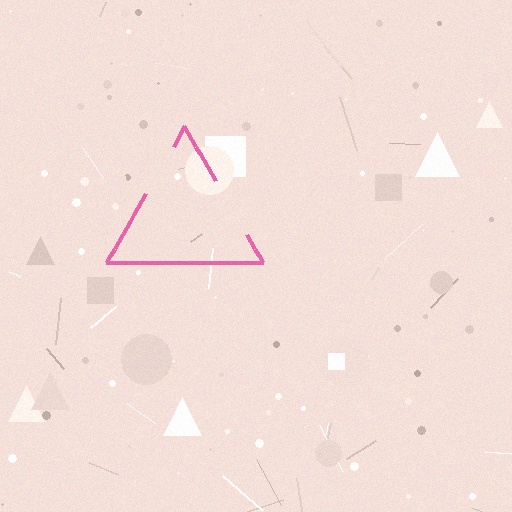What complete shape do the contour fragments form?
The contour fragments form a triangle.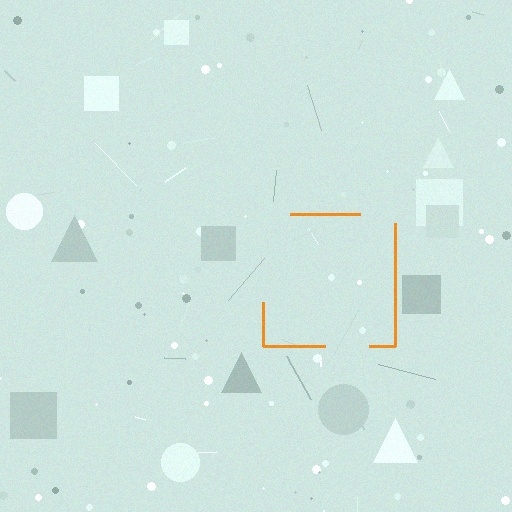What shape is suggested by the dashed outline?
The dashed outline suggests a square.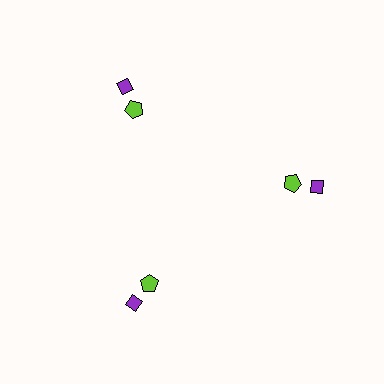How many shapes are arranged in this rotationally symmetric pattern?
There are 6 shapes, arranged in 3 groups of 2.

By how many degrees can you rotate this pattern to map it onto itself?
The pattern maps onto itself every 120 degrees of rotation.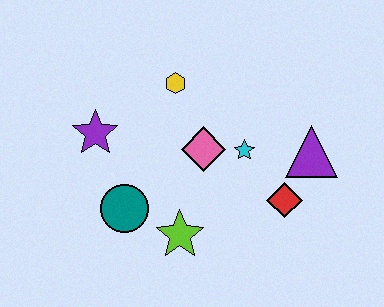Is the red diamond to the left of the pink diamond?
No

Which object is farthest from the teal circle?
The purple triangle is farthest from the teal circle.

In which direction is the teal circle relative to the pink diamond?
The teal circle is to the left of the pink diamond.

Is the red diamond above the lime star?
Yes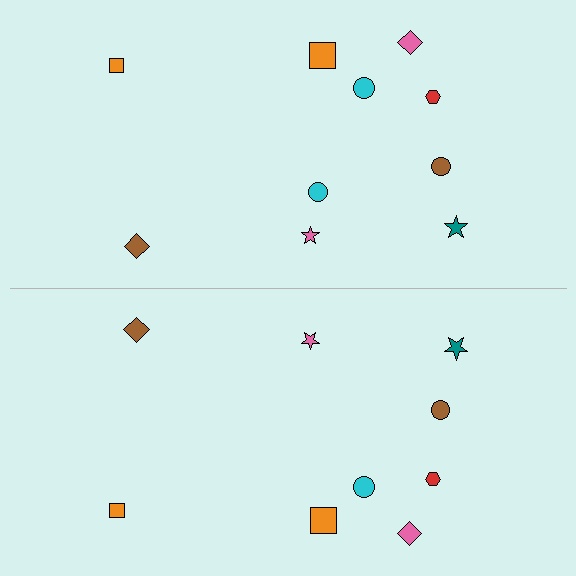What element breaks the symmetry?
A cyan circle is missing from the bottom side.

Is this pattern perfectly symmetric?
No, the pattern is not perfectly symmetric. A cyan circle is missing from the bottom side.